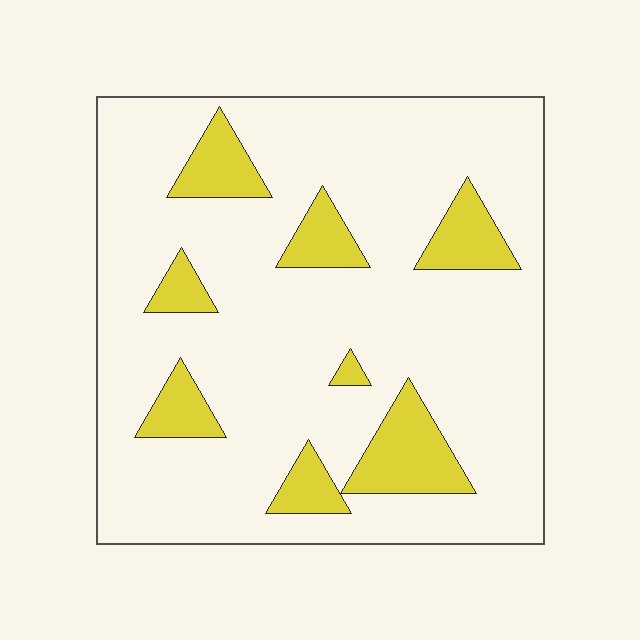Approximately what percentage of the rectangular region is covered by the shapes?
Approximately 15%.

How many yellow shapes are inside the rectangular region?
8.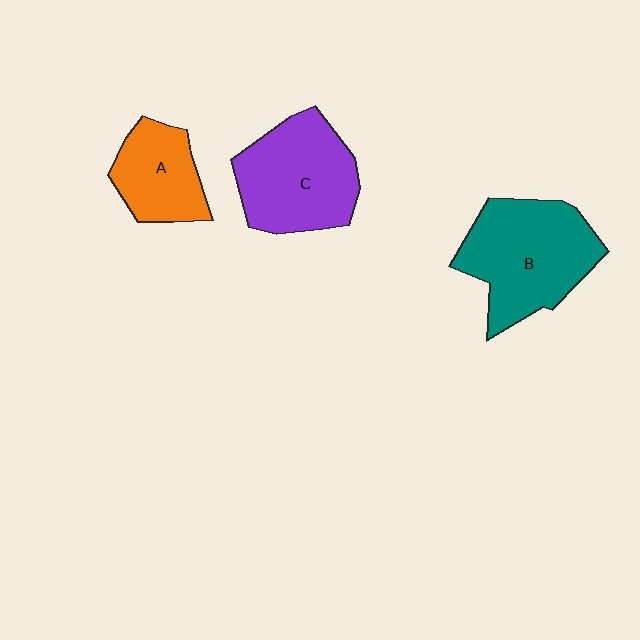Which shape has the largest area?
Shape B (teal).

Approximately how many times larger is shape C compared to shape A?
Approximately 1.6 times.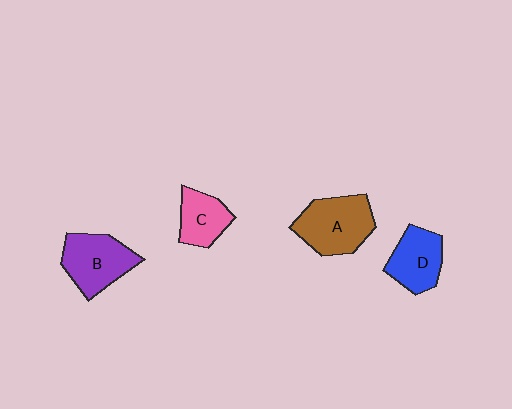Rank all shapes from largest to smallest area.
From largest to smallest: A (brown), B (purple), D (blue), C (pink).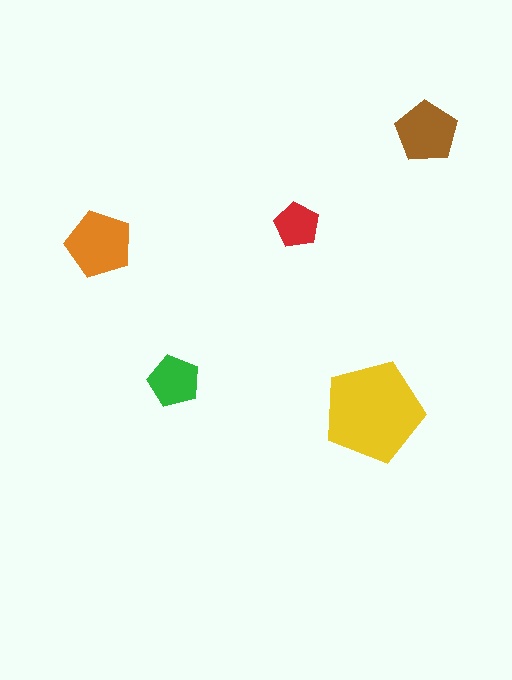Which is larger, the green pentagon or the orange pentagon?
The orange one.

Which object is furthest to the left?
The orange pentagon is leftmost.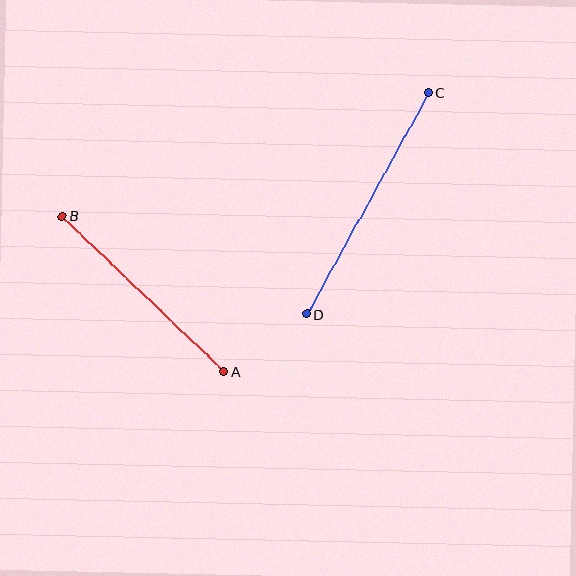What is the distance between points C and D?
The distance is approximately 253 pixels.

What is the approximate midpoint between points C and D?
The midpoint is at approximately (368, 204) pixels.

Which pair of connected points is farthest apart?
Points C and D are farthest apart.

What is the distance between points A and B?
The distance is approximately 224 pixels.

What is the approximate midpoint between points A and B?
The midpoint is at approximately (143, 294) pixels.